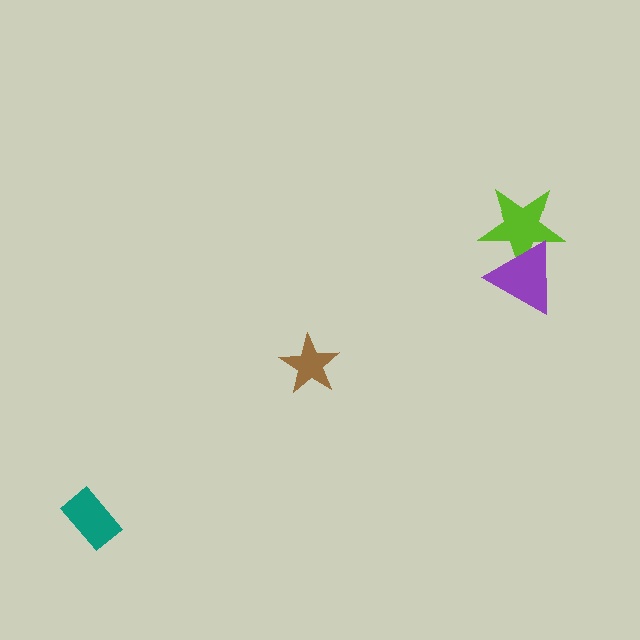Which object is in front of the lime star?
The purple triangle is in front of the lime star.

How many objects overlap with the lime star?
1 object overlaps with the lime star.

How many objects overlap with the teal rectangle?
0 objects overlap with the teal rectangle.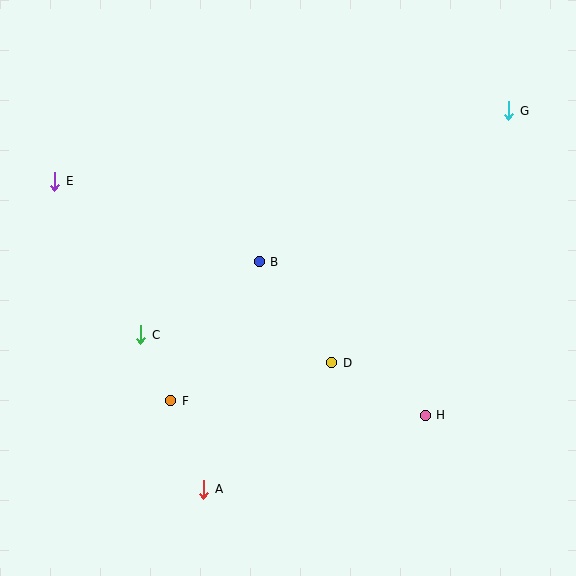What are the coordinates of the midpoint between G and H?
The midpoint between G and H is at (467, 263).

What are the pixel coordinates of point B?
Point B is at (259, 262).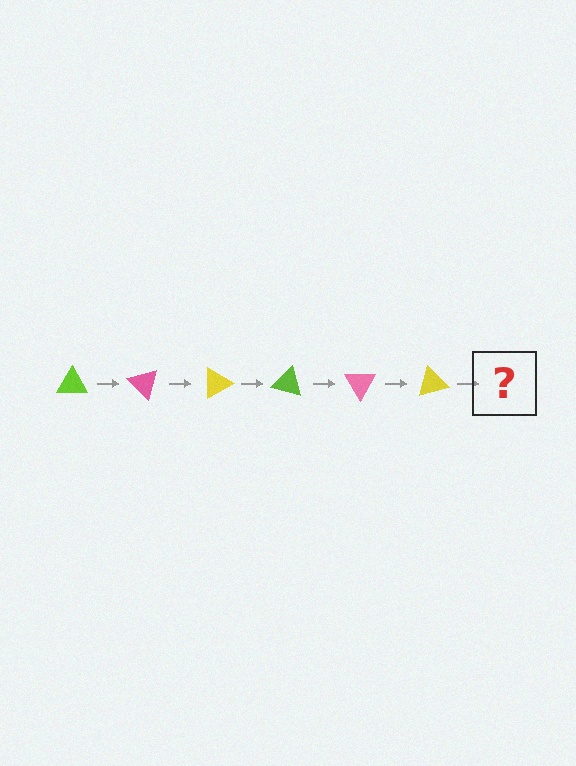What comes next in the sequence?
The next element should be a lime triangle, rotated 270 degrees from the start.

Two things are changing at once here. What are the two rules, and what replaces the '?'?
The two rules are that it rotates 45 degrees each step and the color cycles through lime, pink, and yellow. The '?' should be a lime triangle, rotated 270 degrees from the start.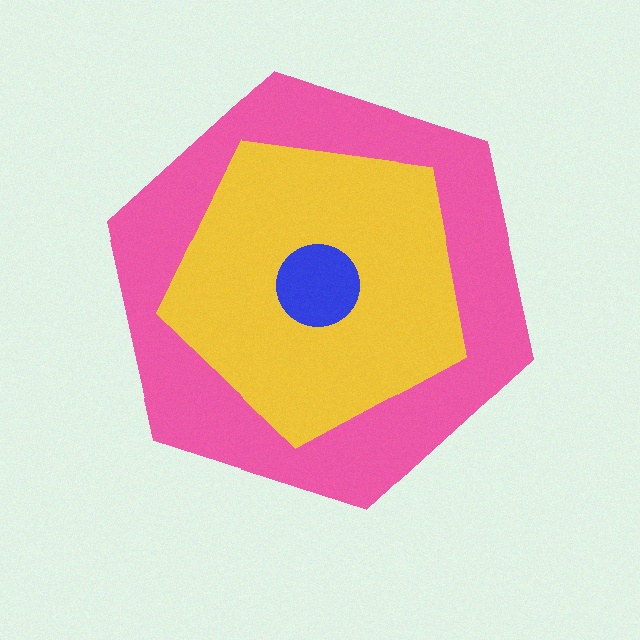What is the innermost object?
The blue circle.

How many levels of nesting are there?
3.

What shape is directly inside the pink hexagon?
The yellow pentagon.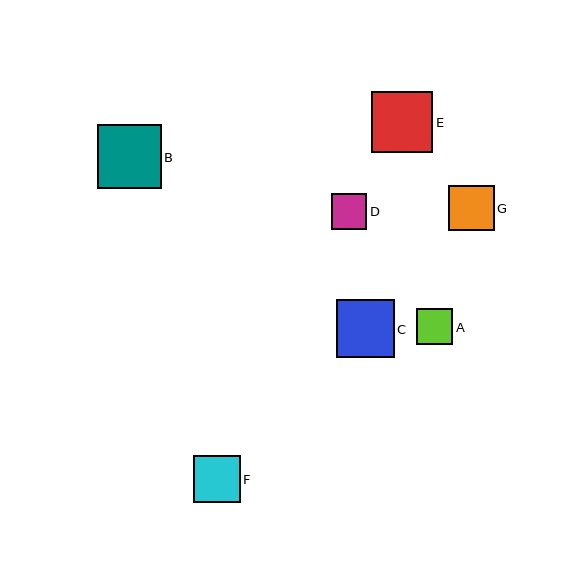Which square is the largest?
Square B is the largest with a size of approximately 64 pixels.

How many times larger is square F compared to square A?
Square F is approximately 1.3 times the size of square A.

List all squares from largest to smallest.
From largest to smallest: B, E, C, F, G, A, D.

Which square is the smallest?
Square D is the smallest with a size of approximately 35 pixels.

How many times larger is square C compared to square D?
Square C is approximately 1.6 times the size of square D.